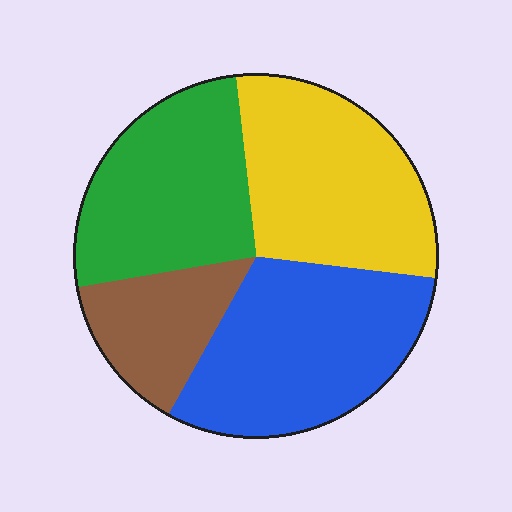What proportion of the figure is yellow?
Yellow takes up about one quarter (1/4) of the figure.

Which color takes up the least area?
Brown, at roughly 15%.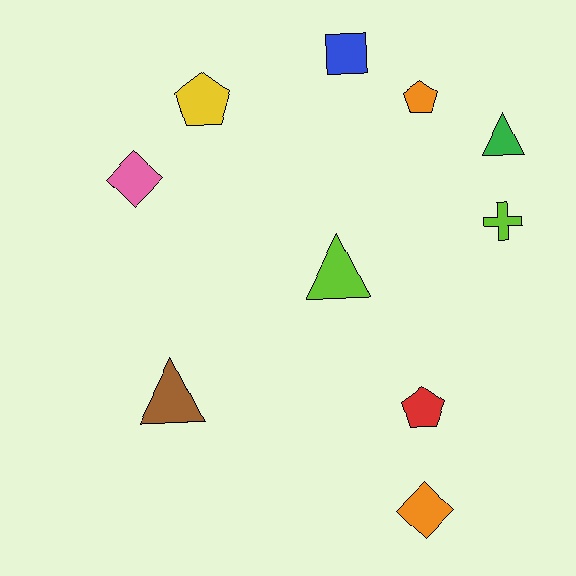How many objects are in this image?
There are 10 objects.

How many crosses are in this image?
There is 1 cross.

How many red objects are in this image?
There is 1 red object.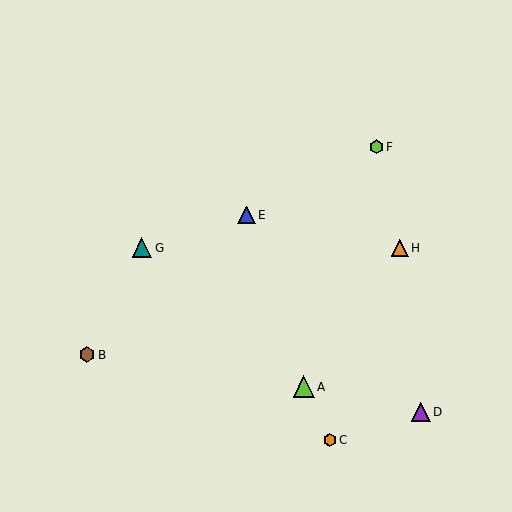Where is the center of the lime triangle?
The center of the lime triangle is at (304, 387).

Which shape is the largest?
The lime triangle (labeled A) is the largest.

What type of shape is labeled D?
Shape D is a purple triangle.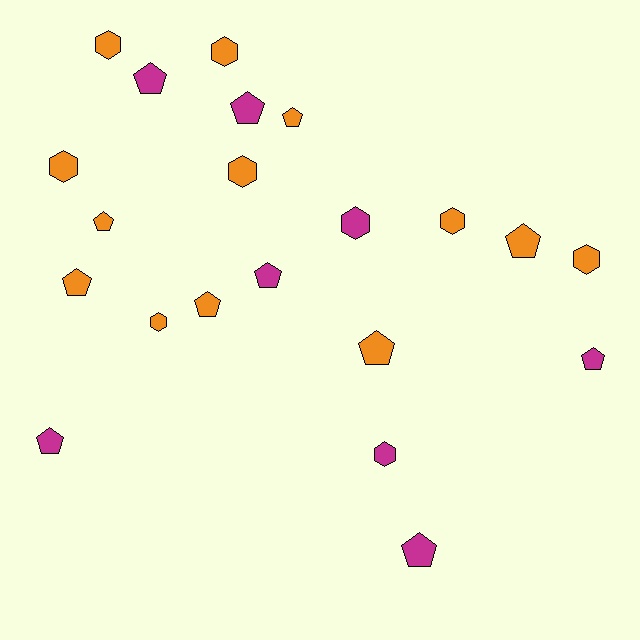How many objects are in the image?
There are 21 objects.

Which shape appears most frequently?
Pentagon, with 12 objects.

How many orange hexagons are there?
There are 7 orange hexagons.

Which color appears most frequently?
Orange, with 13 objects.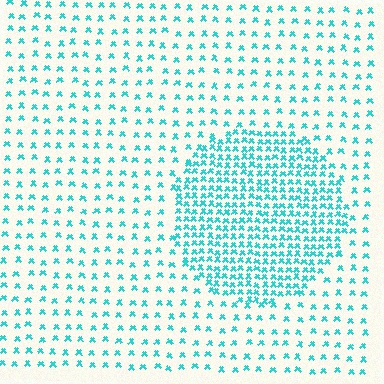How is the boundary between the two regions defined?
The boundary is defined by a change in element density (approximately 2.6x ratio). All elements are the same color, size, and shape.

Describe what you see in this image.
The image contains small cyan elements arranged at two different densities. A circle-shaped region is visible where the elements are more densely packed than the surrounding area.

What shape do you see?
I see a circle.